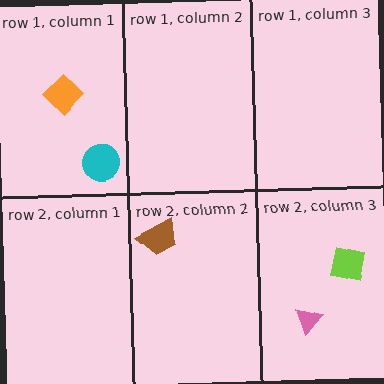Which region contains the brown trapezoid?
The row 2, column 2 region.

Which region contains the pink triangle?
The row 2, column 3 region.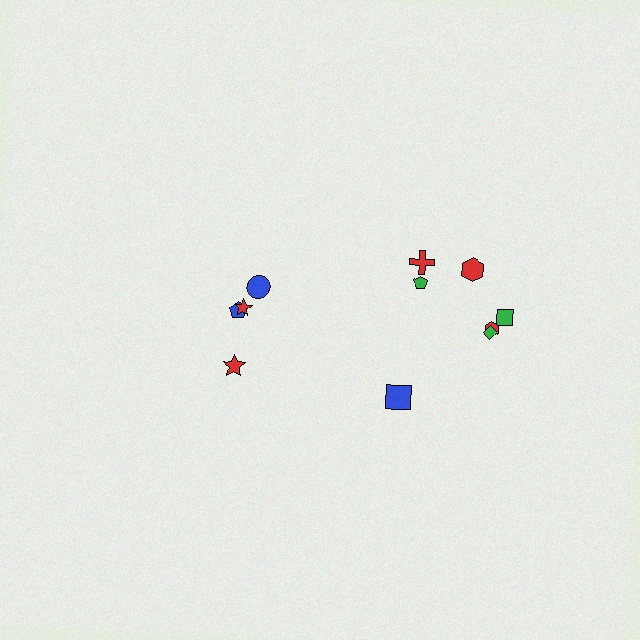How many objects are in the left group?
There are 4 objects.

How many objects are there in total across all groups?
There are 11 objects.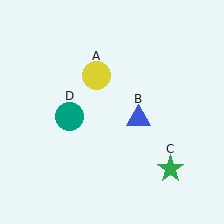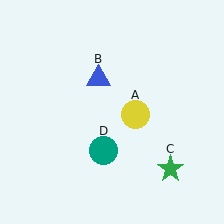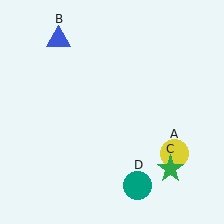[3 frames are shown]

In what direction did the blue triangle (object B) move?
The blue triangle (object B) moved up and to the left.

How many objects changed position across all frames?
3 objects changed position: yellow circle (object A), blue triangle (object B), teal circle (object D).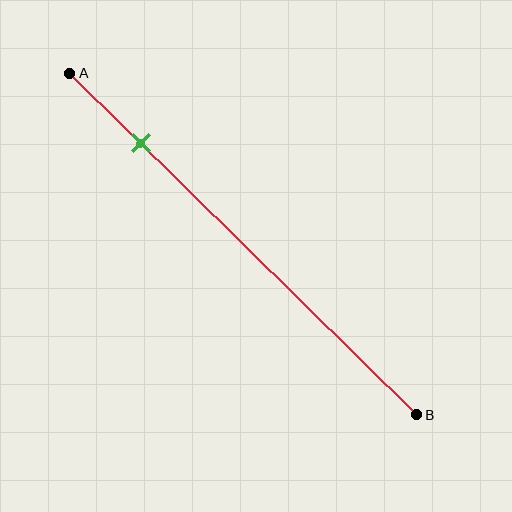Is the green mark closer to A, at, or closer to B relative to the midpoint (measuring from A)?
The green mark is closer to point A than the midpoint of segment AB.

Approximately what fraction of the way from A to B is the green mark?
The green mark is approximately 20% of the way from A to B.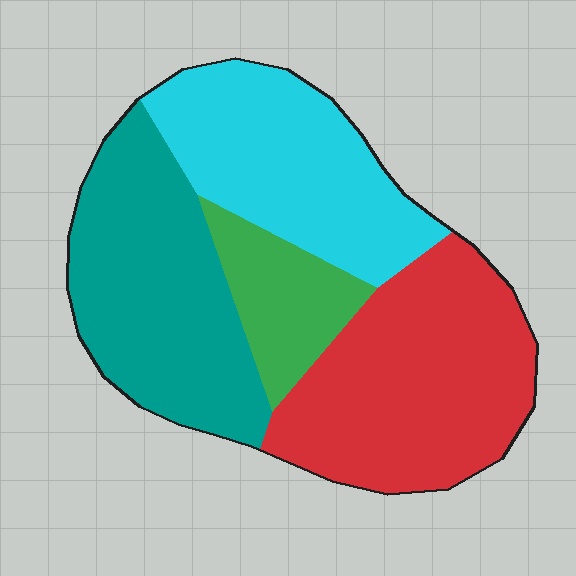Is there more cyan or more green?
Cyan.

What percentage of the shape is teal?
Teal covers 30% of the shape.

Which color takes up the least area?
Green, at roughly 10%.